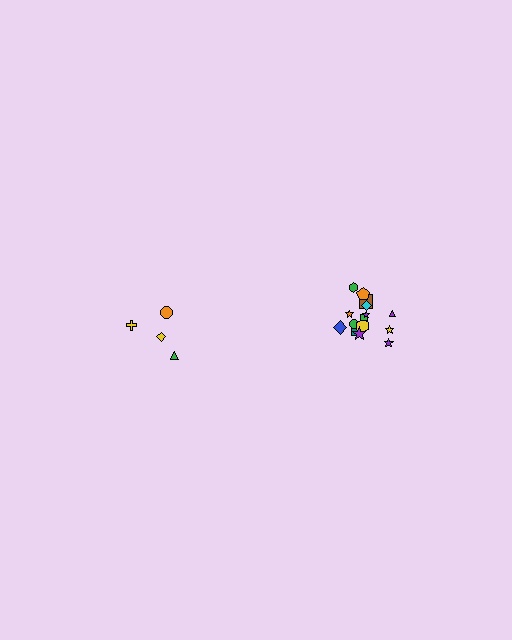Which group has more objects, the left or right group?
The right group.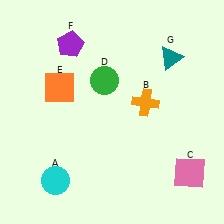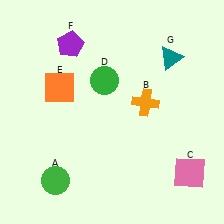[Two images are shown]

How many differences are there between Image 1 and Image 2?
There is 1 difference between the two images.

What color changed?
The circle (A) changed from cyan in Image 1 to green in Image 2.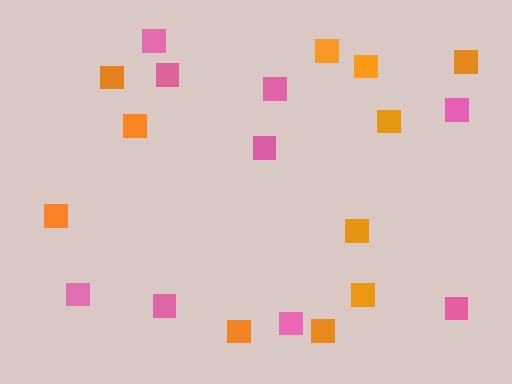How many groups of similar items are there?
There are 2 groups: one group of pink squares (9) and one group of orange squares (11).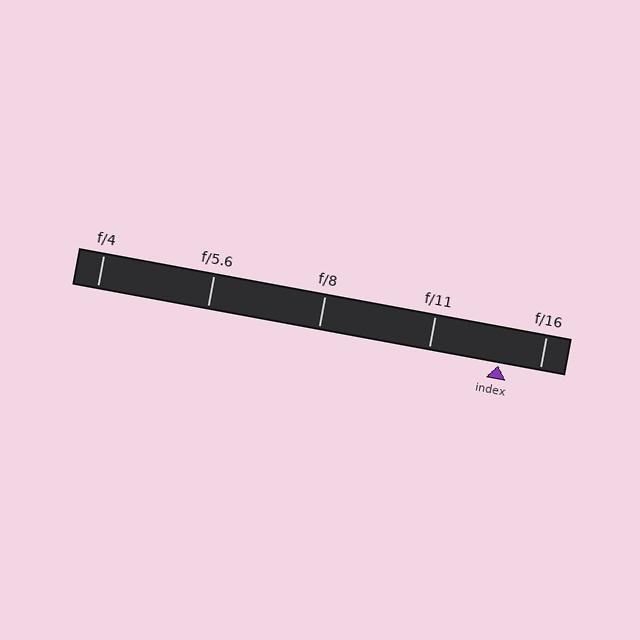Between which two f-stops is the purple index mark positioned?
The index mark is between f/11 and f/16.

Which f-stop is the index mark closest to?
The index mark is closest to f/16.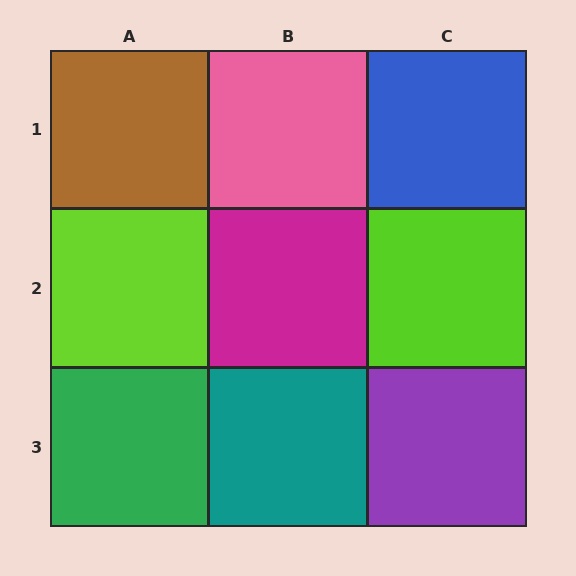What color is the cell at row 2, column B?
Magenta.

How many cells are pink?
1 cell is pink.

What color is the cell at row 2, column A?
Lime.